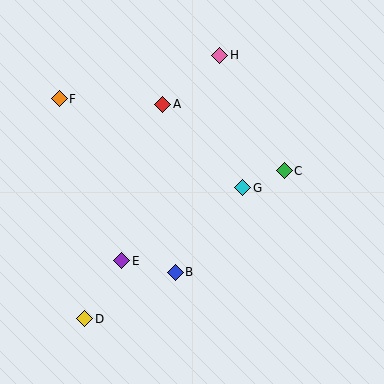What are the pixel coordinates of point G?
Point G is at (243, 188).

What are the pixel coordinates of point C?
Point C is at (284, 171).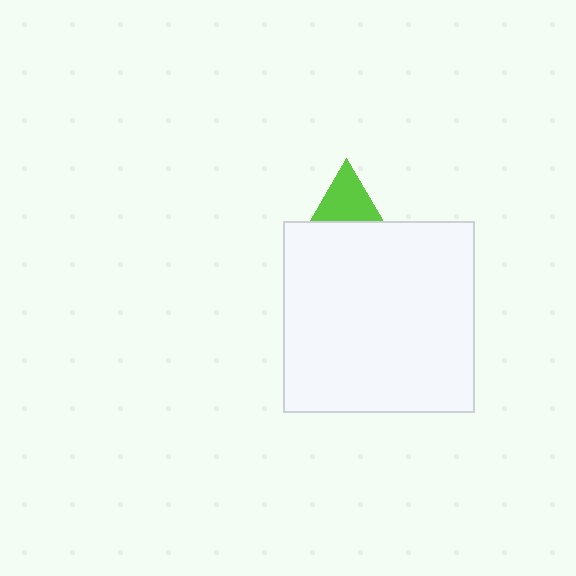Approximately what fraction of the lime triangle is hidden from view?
Roughly 62% of the lime triangle is hidden behind the white square.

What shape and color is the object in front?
The object in front is a white square.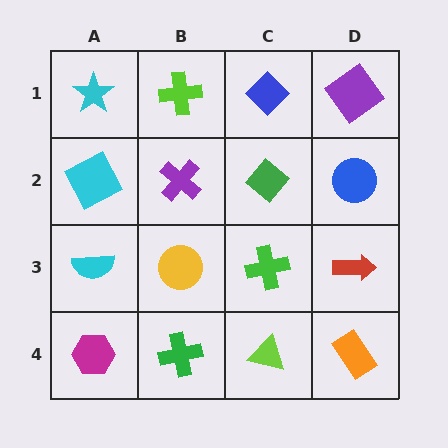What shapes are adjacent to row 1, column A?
A cyan square (row 2, column A), a lime cross (row 1, column B).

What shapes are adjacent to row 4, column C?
A green cross (row 3, column C), a green cross (row 4, column B), an orange rectangle (row 4, column D).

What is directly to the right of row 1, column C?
A purple diamond.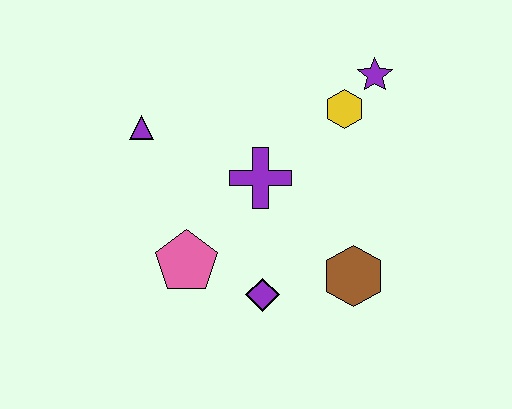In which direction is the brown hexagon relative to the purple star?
The brown hexagon is below the purple star.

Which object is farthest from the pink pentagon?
The purple star is farthest from the pink pentagon.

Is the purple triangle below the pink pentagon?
No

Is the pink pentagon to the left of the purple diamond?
Yes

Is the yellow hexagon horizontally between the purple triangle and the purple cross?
No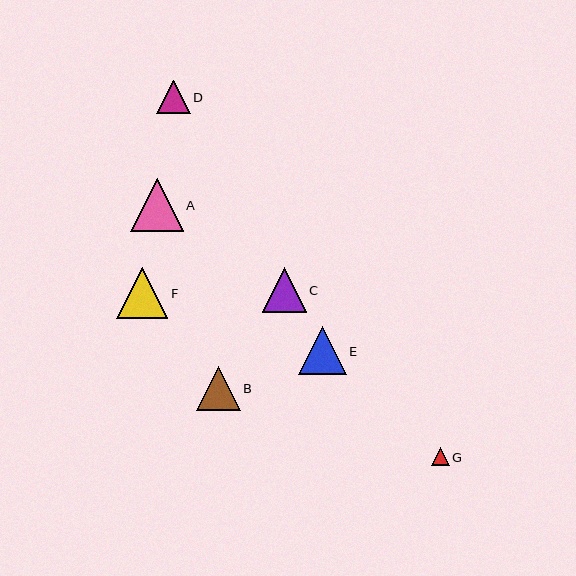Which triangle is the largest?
Triangle A is the largest with a size of approximately 53 pixels.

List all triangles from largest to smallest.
From largest to smallest: A, F, E, C, B, D, G.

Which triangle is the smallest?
Triangle G is the smallest with a size of approximately 18 pixels.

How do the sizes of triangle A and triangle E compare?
Triangle A and triangle E are approximately the same size.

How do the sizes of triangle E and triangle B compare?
Triangle E and triangle B are approximately the same size.